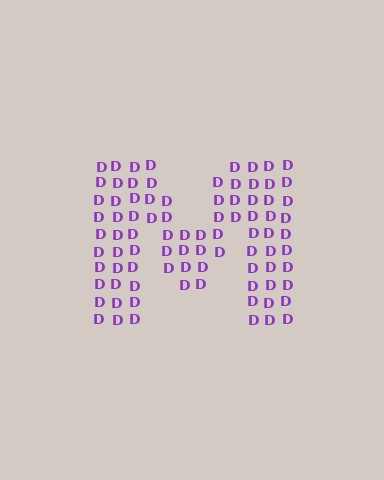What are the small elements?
The small elements are letter D's.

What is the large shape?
The large shape is the letter M.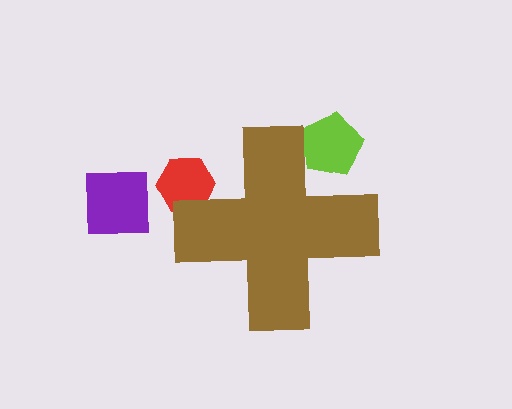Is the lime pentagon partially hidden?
Yes, the lime pentagon is partially hidden behind the brown cross.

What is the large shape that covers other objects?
A brown cross.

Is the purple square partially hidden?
No, the purple square is fully visible.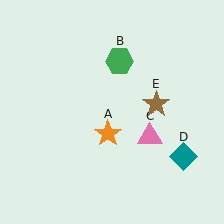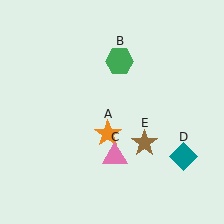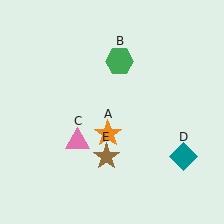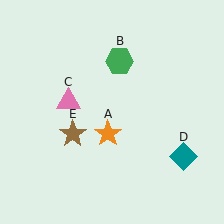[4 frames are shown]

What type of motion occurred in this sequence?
The pink triangle (object C), brown star (object E) rotated clockwise around the center of the scene.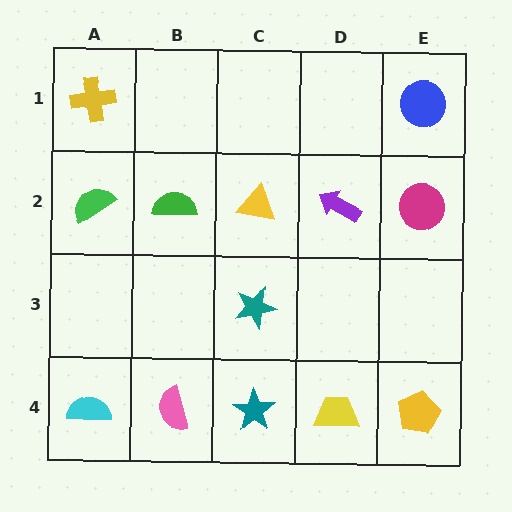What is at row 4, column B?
A pink semicircle.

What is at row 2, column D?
A purple arrow.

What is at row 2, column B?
A green semicircle.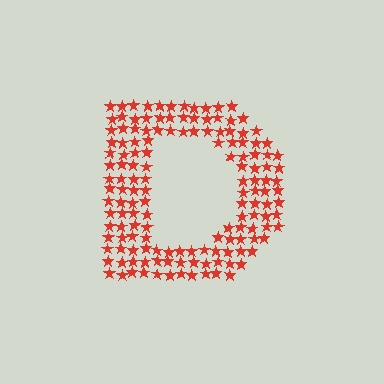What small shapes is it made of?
It is made of small stars.